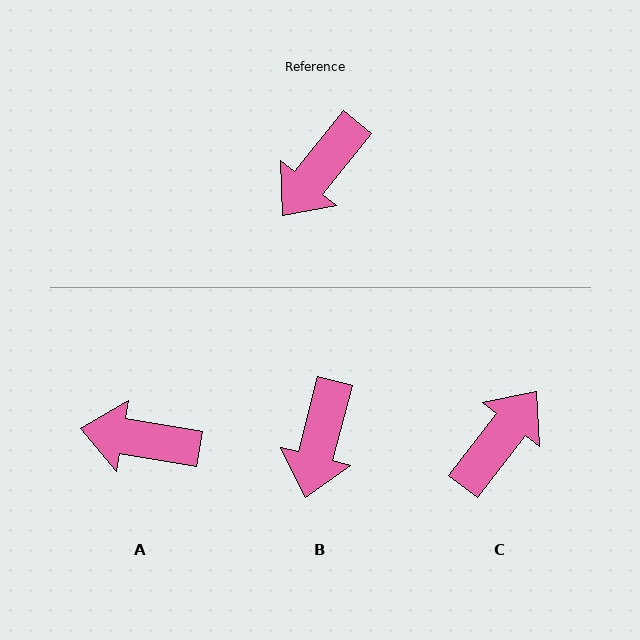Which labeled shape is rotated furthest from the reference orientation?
C, about 179 degrees away.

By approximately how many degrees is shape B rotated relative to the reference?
Approximately 25 degrees counter-clockwise.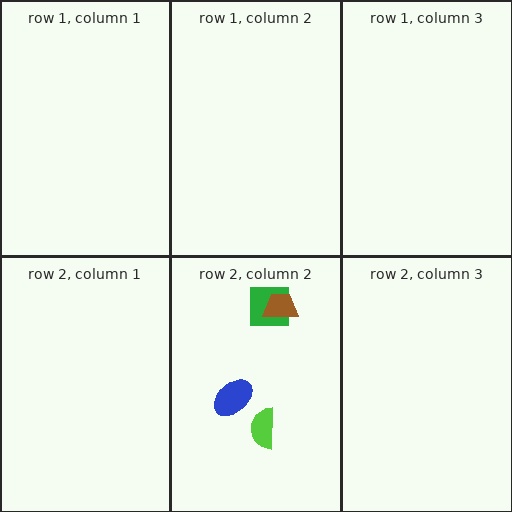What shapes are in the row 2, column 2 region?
The green square, the brown trapezoid, the lime semicircle, the blue ellipse.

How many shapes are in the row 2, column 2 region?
4.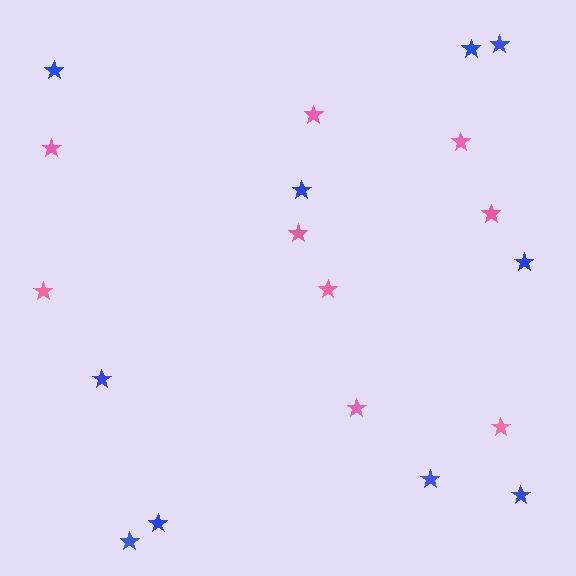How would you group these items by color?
There are 2 groups: one group of pink stars (9) and one group of blue stars (10).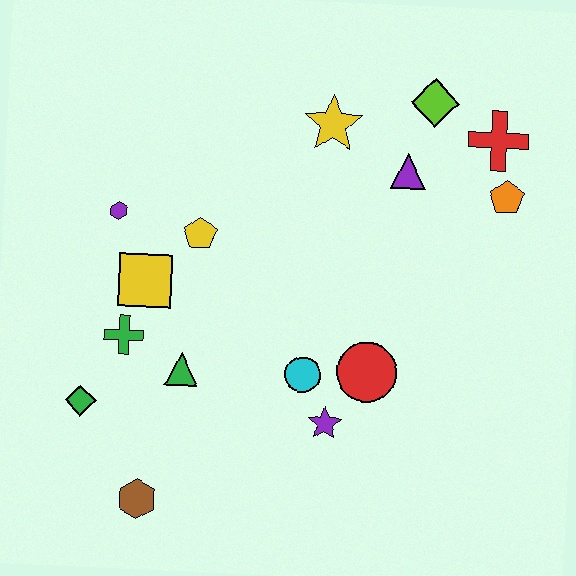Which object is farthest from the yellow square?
The red cross is farthest from the yellow square.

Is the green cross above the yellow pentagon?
No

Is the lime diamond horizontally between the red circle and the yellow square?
No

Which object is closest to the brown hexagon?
The green diamond is closest to the brown hexagon.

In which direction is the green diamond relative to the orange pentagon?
The green diamond is to the left of the orange pentagon.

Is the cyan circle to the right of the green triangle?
Yes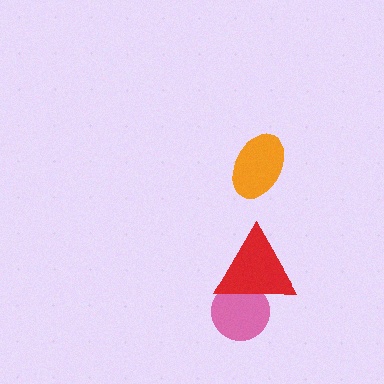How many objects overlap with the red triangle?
1 object overlaps with the red triangle.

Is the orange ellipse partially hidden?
No, no other shape covers it.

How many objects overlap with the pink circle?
1 object overlaps with the pink circle.